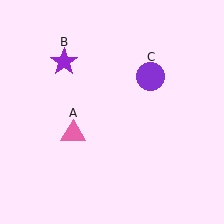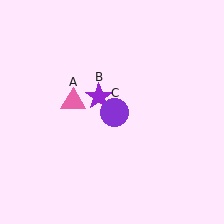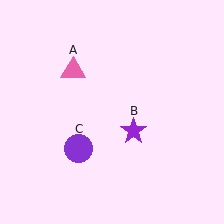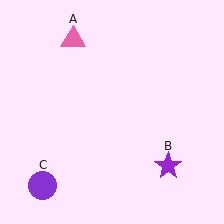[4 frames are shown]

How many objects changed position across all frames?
3 objects changed position: pink triangle (object A), purple star (object B), purple circle (object C).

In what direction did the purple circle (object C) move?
The purple circle (object C) moved down and to the left.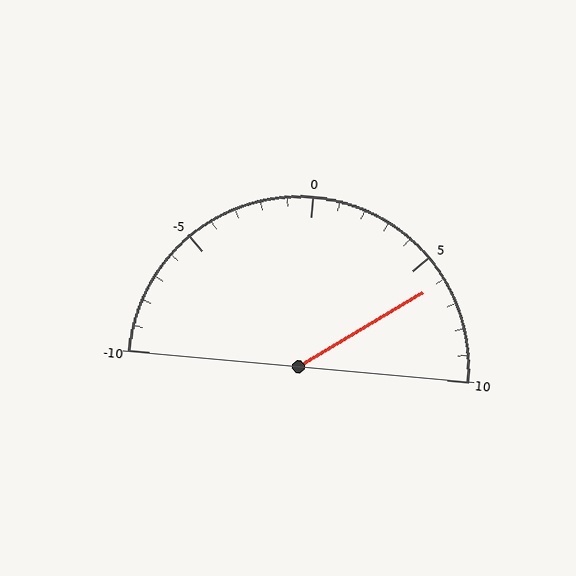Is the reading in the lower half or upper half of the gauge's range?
The reading is in the upper half of the range (-10 to 10).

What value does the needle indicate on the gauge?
The needle indicates approximately 6.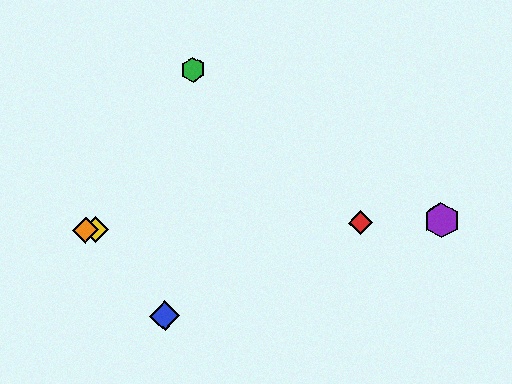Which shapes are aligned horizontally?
The red diamond, the yellow diamond, the purple hexagon, the orange diamond are aligned horizontally.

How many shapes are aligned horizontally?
4 shapes (the red diamond, the yellow diamond, the purple hexagon, the orange diamond) are aligned horizontally.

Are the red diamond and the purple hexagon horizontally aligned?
Yes, both are at y≈223.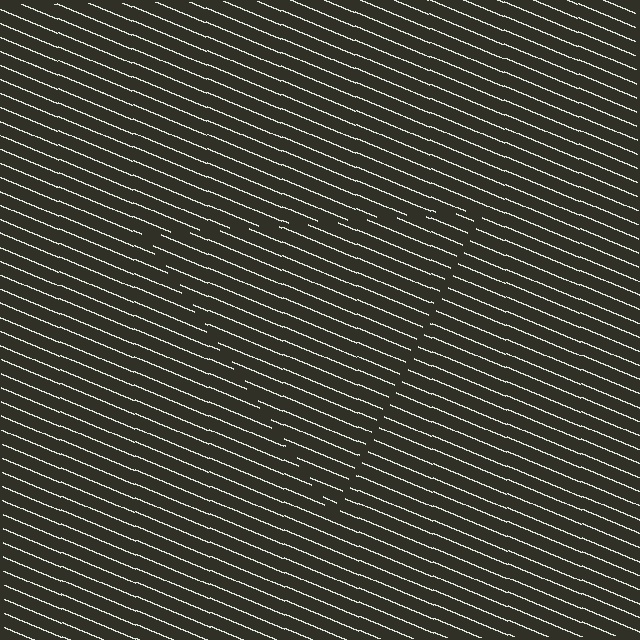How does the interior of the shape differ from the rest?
The interior of the shape contains the same grating, shifted by half a period — the contour is defined by the phase discontinuity where line-ends from the inner and outer gratings abut.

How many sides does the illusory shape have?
3 sides — the line-ends trace a triangle.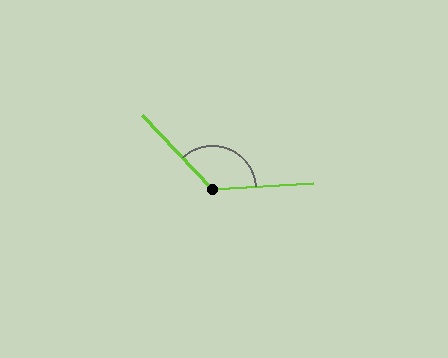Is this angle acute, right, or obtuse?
It is obtuse.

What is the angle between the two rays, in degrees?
Approximately 130 degrees.